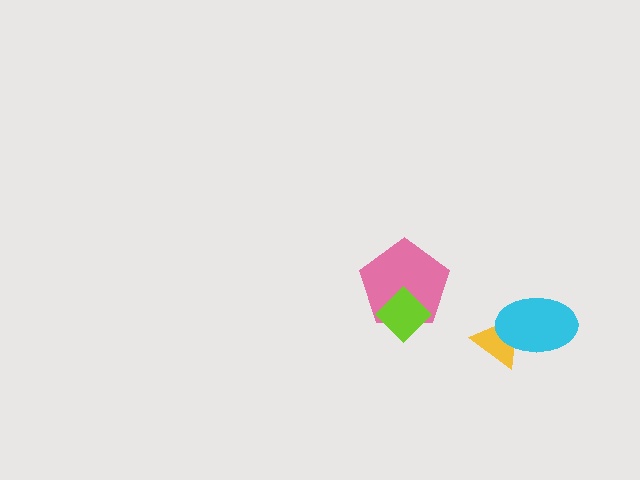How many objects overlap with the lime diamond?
1 object overlaps with the lime diamond.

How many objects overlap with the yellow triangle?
1 object overlaps with the yellow triangle.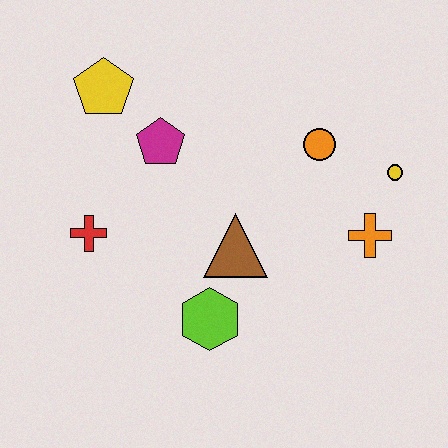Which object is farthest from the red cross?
The yellow circle is farthest from the red cross.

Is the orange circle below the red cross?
No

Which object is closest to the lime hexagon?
The brown triangle is closest to the lime hexagon.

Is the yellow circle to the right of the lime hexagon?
Yes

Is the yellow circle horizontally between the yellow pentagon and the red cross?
No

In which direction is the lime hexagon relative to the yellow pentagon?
The lime hexagon is below the yellow pentagon.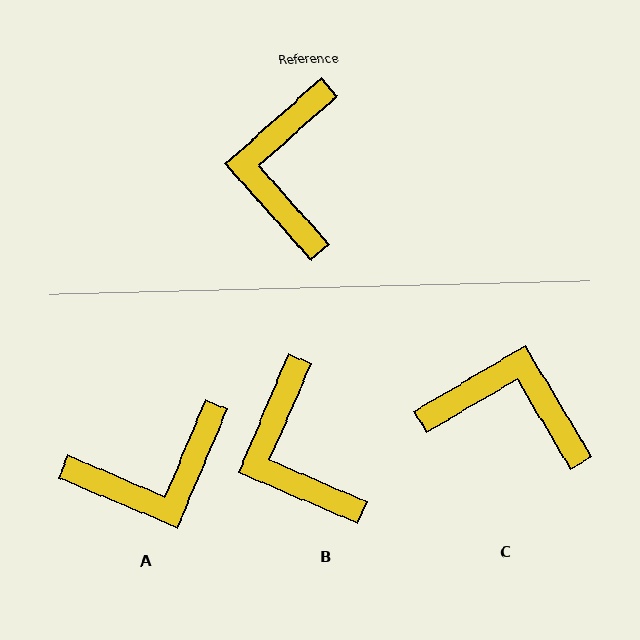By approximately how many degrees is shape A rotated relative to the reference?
Approximately 115 degrees counter-clockwise.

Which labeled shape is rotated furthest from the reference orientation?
A, about 115 degrees away.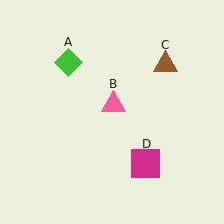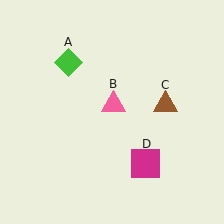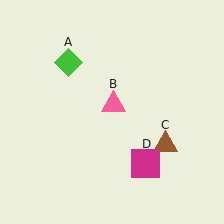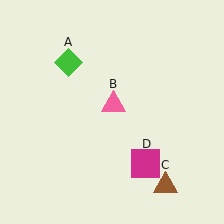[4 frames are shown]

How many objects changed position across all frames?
1 object changed position: brown triangle (object C).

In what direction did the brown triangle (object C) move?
The brown triangle (object C) moved down.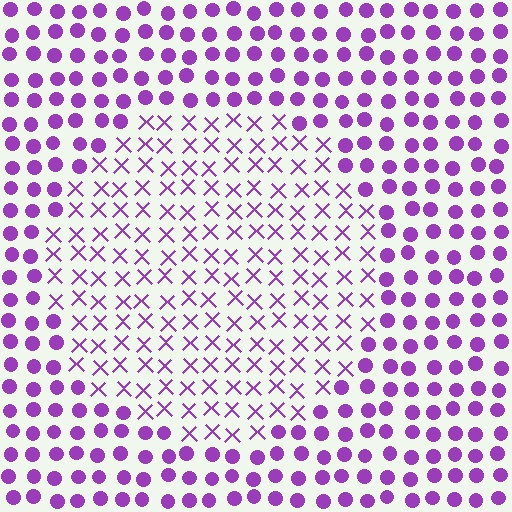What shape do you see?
I see a circle.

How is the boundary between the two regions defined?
The boundary is defined by a change in element shape: X marks inside vs. circles outside. All elements share the same color and spacing.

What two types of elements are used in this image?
The image uses X marks inside the circle region and circles outside it.